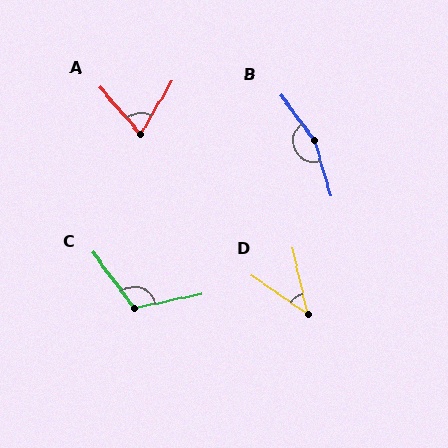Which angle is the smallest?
D, at approximately 43 degrees.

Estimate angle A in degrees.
Approximately 72 degrees.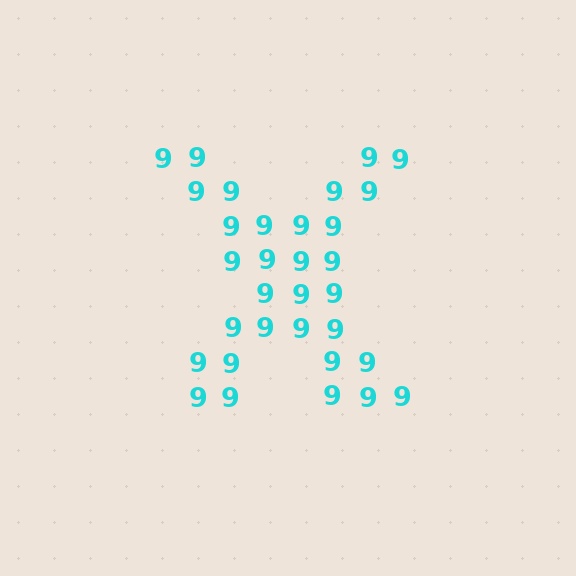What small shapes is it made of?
It is made of small digit 9's.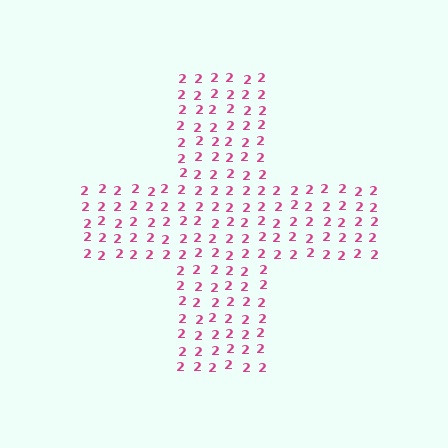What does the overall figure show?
The overall figure shows a cross.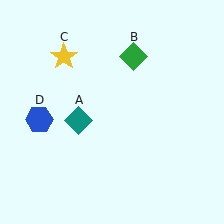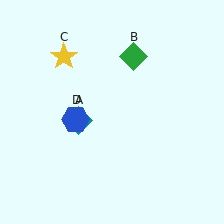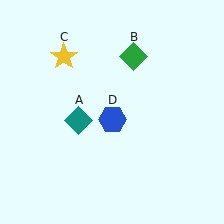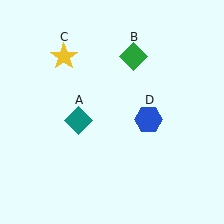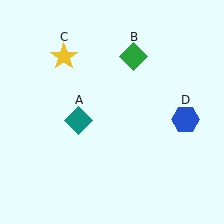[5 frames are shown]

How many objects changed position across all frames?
1 object changed position: blue hexagon (object D).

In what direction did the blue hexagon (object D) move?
The blue hexagon (object D) moved right.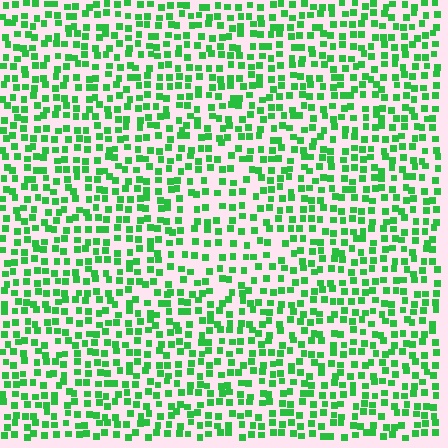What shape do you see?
I see a triangle.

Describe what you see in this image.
The image contains small green elements arranged at two different densities. A triangle-shaped region is visible where the elements are less densely packed than the surrounding area.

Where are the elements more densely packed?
The elements are more densely packed outside the triangle boundary.